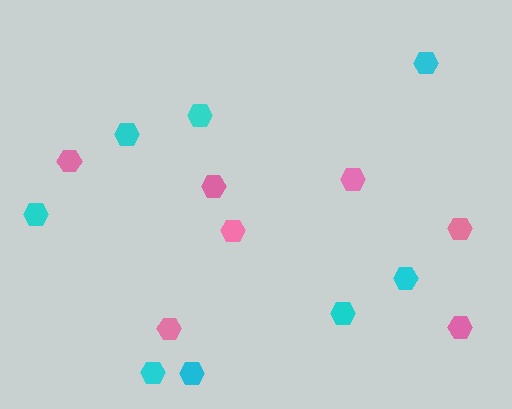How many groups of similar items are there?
There are 2 groups: one group of cyan hexagons (8) and one group of pink hexagons (7).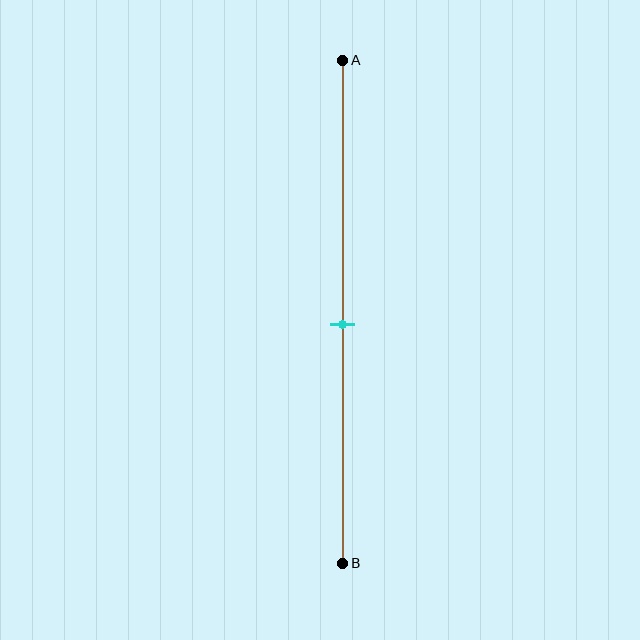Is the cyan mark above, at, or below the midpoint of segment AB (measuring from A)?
The cyan mark is approximately at the midpoint of segment AB.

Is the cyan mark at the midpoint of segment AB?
Yes, the mark is approximately at the midpoint.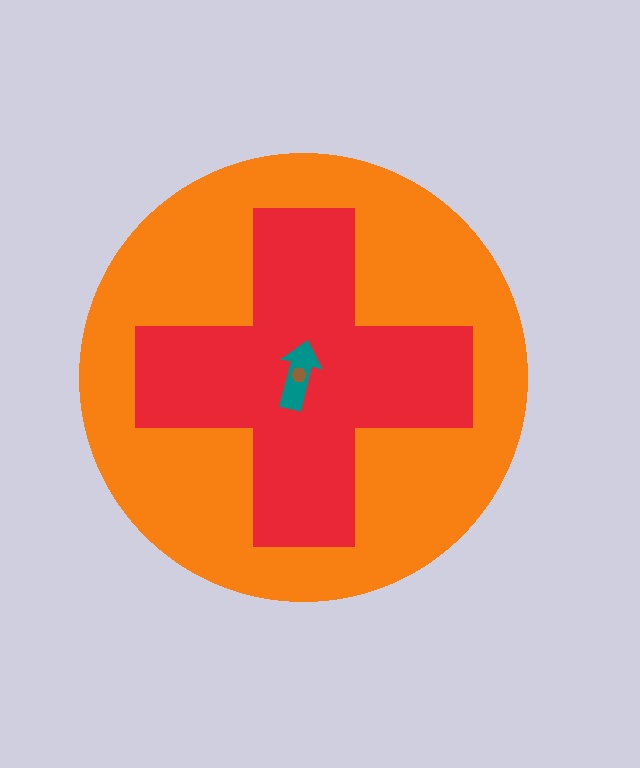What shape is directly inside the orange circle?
The red cross.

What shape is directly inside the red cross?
The teal arrow.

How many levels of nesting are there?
4.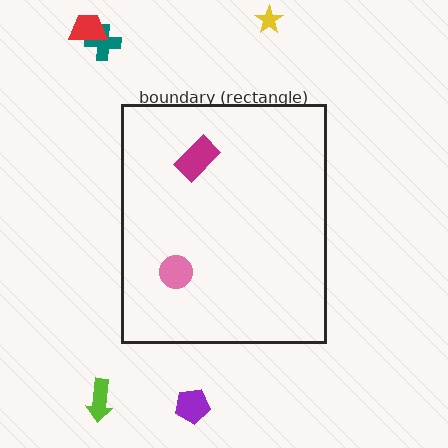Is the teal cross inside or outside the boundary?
Outside.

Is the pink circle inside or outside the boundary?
Inside.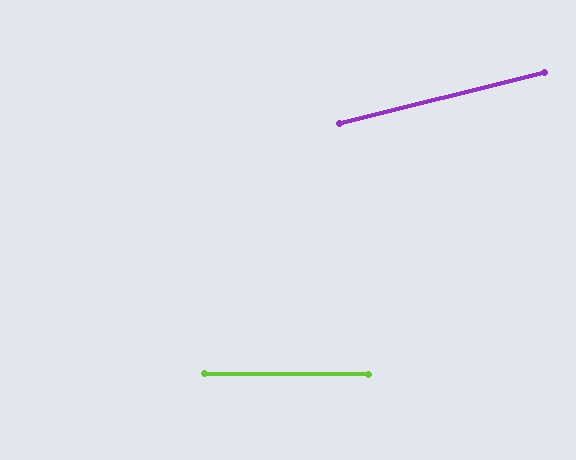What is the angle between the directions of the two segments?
Approximately 14 degrees.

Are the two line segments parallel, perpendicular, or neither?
Neither parallel nor perpendicular — they differ by about 14°.